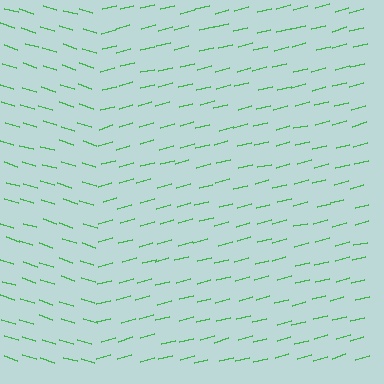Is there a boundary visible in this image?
Yes, there is a texture boundary formed by a change in line orientation.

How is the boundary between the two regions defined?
The boundary is defined purely by a change in line orientation (approximately 31 degrees difference). All lines are the same color and thickness.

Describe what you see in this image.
The image is filled with small green line segments. A rectangle region in the image has lines oriented differently from the surrounding lines, creating a visible texture boundary.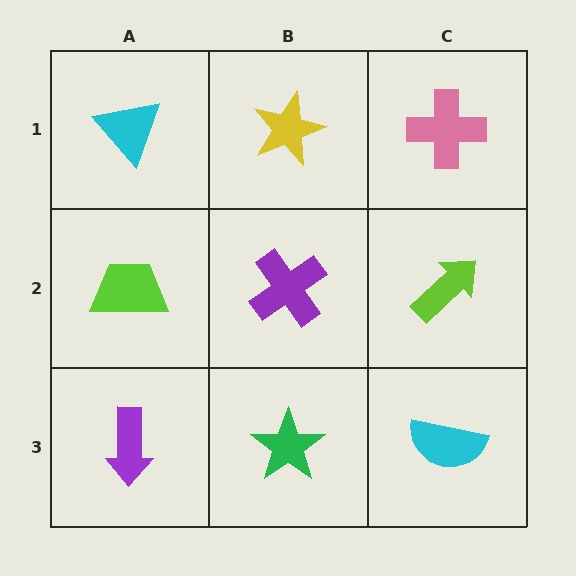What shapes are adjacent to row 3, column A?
A lime trapezoid (row 2, column A), a green star (row 3, column B).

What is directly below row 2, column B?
A green star.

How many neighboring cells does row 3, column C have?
2.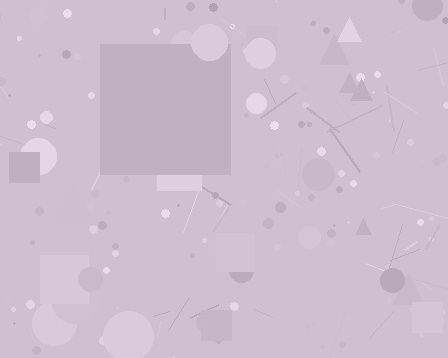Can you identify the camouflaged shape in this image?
The camouflaged shape is a square.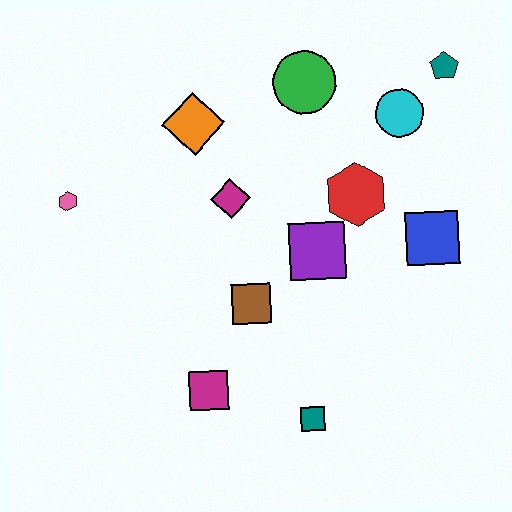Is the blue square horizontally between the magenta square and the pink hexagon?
No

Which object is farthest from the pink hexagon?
The teal pentagon is farthest from the pink hexagon.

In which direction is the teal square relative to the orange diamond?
The teal square is below the orange diamond.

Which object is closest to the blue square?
The red hexagon is closest to the blue square.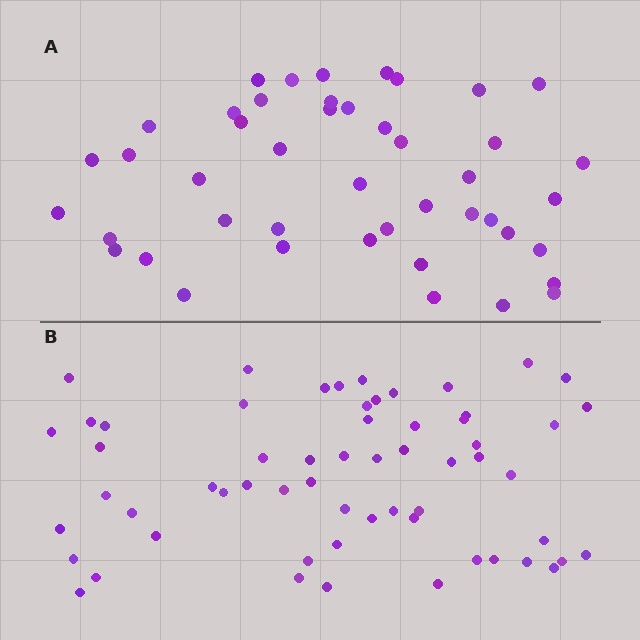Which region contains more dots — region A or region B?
Region B (the bottom region) has more dots.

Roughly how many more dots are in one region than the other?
Region B has approximately 15 more dots than region A.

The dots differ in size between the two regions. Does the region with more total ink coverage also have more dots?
No. Region A has more total ink coverage because its dots are larger, but region B actually contains more individual dots. Total area can be misleading — the number of items is what matters here.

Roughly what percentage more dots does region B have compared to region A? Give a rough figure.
About 35% more.